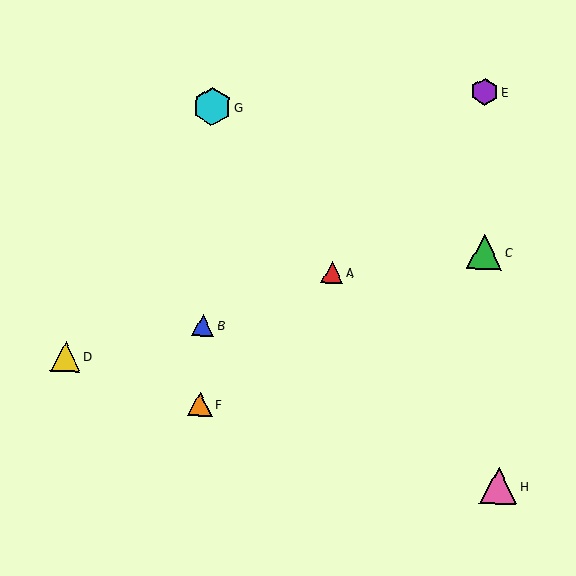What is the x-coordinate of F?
Object F is at x≈200.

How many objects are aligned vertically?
3 objects (B, F, G) are aligned vertically.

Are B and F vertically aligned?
Yes, both are at x≈203.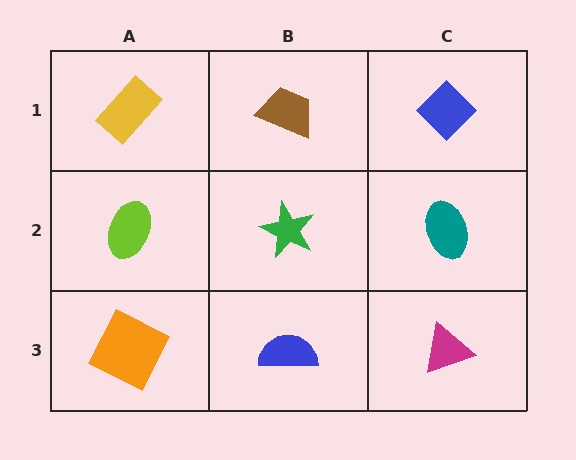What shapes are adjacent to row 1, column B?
A green star (row 2, column B), a yellow rectangle (row 1, column A), a blue diamond (row 1, column C).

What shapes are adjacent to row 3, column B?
A green star (row 2, column B), an orange square (row 3, column A), a magenta triangle (row 3, column C).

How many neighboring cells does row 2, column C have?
3.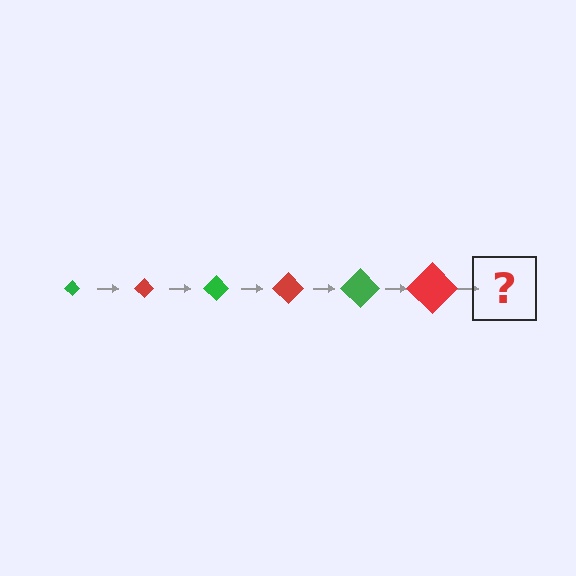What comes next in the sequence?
The next element should be a green diamond, larger than the previous one.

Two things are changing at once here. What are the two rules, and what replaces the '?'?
The two rules are that the diamond grows larger each step and the color cycles through green and red. The '?' should be a green diamond, larger than the previous one.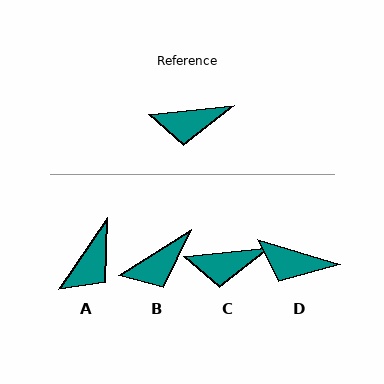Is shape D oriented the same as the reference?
No, it is off by about 22 degrees.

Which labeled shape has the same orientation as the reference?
C.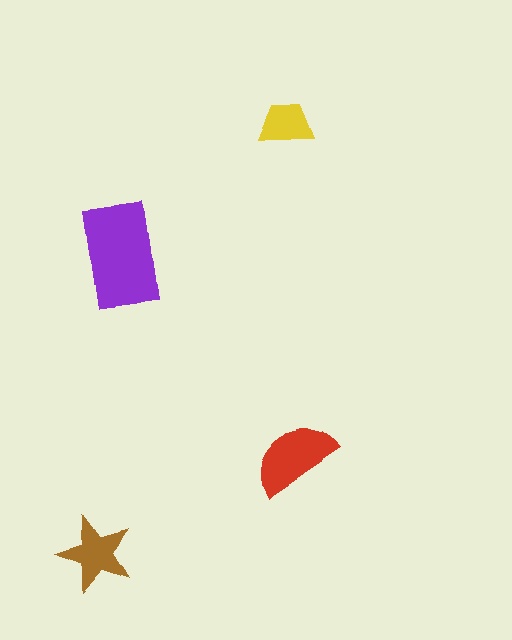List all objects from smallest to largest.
The yellow trapezoid, the brown star, the red semicircle, the purple rectangle.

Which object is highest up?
The yellow trapezoid is topmost.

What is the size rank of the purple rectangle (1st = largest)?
1st.